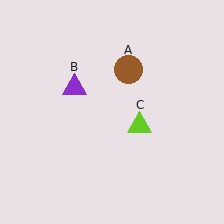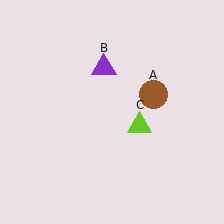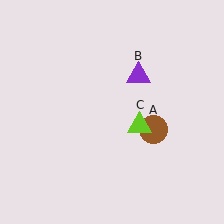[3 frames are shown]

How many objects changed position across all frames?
2 objects changed position: brown circle (object A), purple triangle (object B).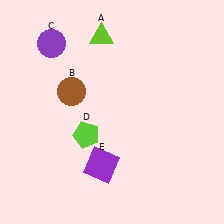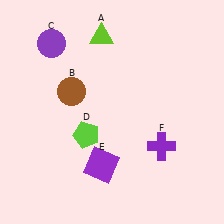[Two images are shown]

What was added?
A purple cross (F) was added in Image 2.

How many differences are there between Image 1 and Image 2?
There is 1 difference between the two images.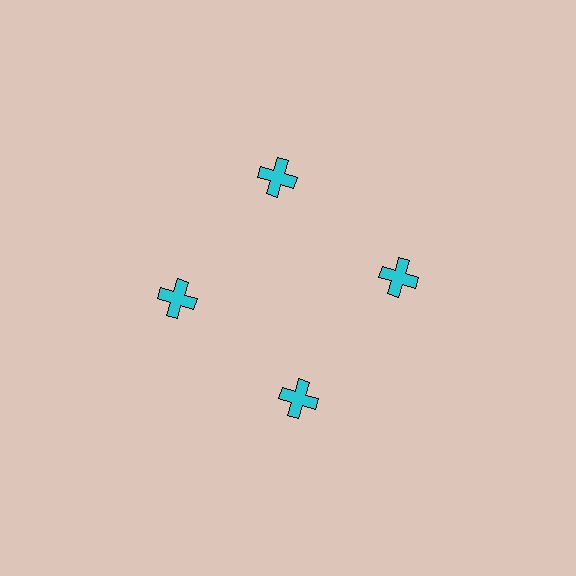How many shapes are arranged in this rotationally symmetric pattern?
There are 4 shapes, arranged in 4 groups of 1.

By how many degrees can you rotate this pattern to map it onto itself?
The pattern maps onto itself every 90 degrees of rotation.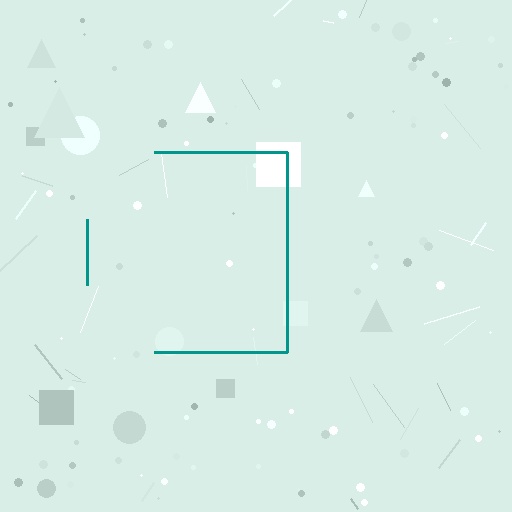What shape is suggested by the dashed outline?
The dashed outline suggests a square.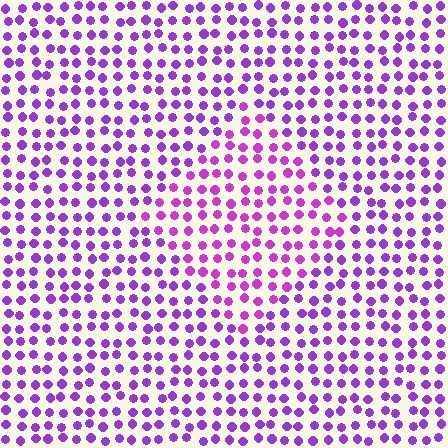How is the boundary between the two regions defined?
The boundary is defined purely by a slight shift in hue (about 22 degrees). Spacing, size, and orientation are identical on both sides.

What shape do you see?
I see a diamond.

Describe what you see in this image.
The image is filled with small purple elements in a uniform arrangement. A diamond-shaped region is visible where the elements are tinted to a slightly different hue, forming a subtle color boundary.